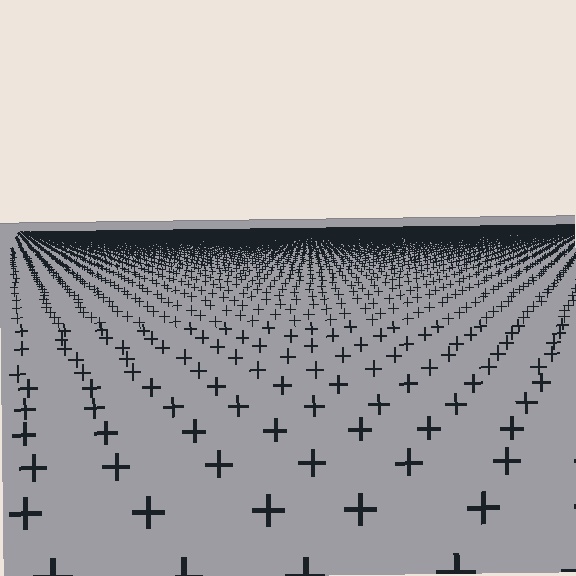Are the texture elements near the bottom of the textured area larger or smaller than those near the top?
Larger. Near the bottom, elements are closer to the viewer and appear at a bigger on-screen size.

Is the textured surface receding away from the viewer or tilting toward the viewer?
The surface is receding away from the viewer. Texture elements get smaller and denser toward the top.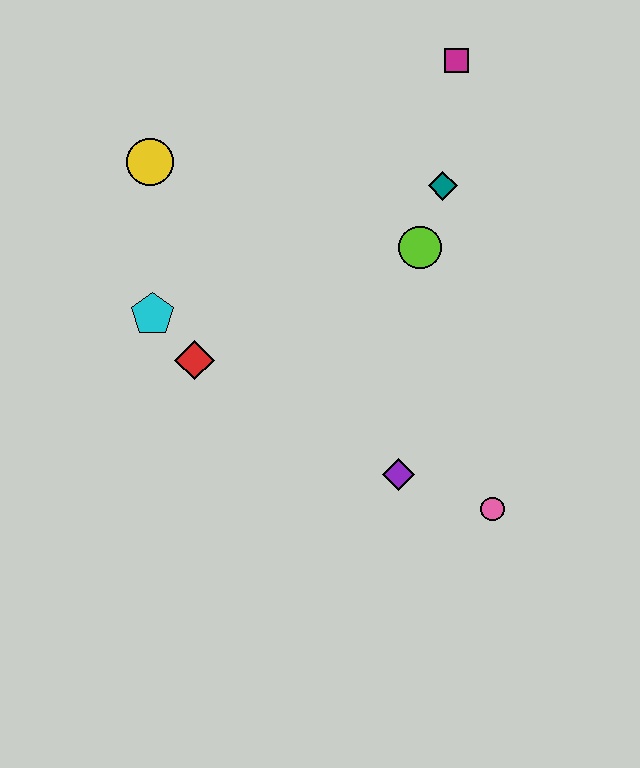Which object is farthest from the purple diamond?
The magenta square is farthest from the purple diamond.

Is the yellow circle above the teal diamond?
Yes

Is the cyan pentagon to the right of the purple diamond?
No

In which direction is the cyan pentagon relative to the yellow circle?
The cyan pentagon is below the yellow circle.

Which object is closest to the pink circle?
The purple diamond is closest to the pink circle.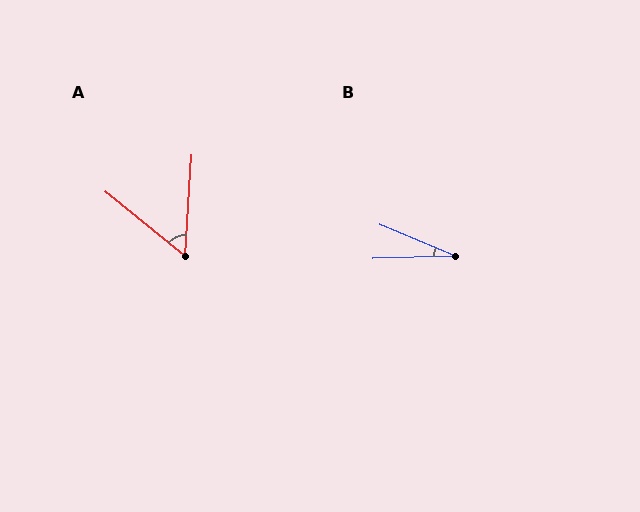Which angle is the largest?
A, at approximately 54 degrees.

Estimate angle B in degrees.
Approximately 24 degrees.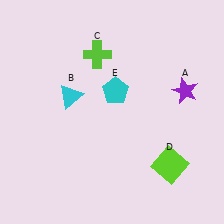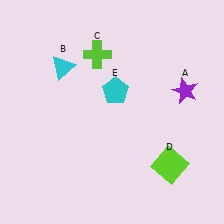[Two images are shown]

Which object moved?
The cyan triangle (B) moved up.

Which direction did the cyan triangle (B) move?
The cyan triangle (B) moved up.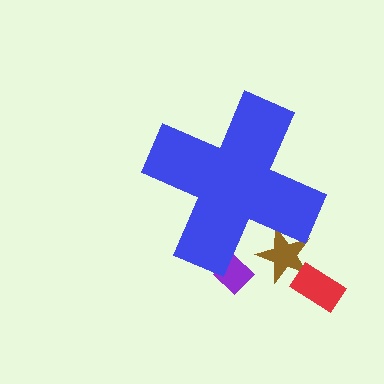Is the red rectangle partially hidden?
No, the red rectangle is fully visible.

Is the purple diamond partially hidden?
Yes, the purple diamond is partially hidden behind the blue cross.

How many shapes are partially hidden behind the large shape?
2 shapes are partially hidden.